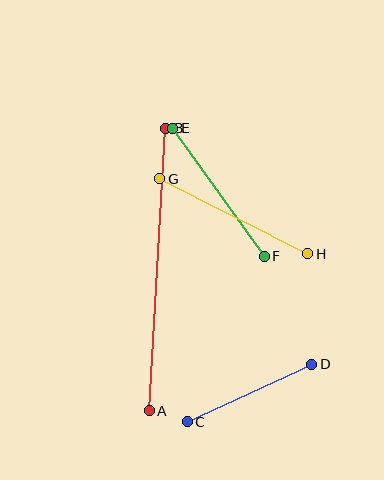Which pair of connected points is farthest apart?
Points A and B are farthest apart.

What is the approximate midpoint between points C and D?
The midpoint is at approximately (250, 393) pixels.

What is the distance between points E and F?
The distance is approximately 157 pixels.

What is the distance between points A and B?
The distance is approximately 283 pixels.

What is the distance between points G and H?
The distance is approximately 166 pixels.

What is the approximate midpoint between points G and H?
The midpoint is at approximately (234, 216) pixels.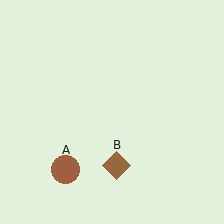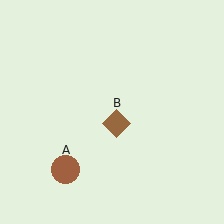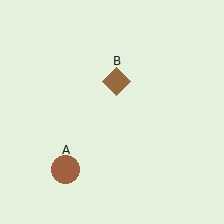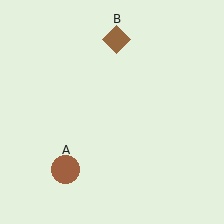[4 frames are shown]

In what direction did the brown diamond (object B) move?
The brown diamond (object B) moved up.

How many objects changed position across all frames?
1 object changed position: brown diamond (object B).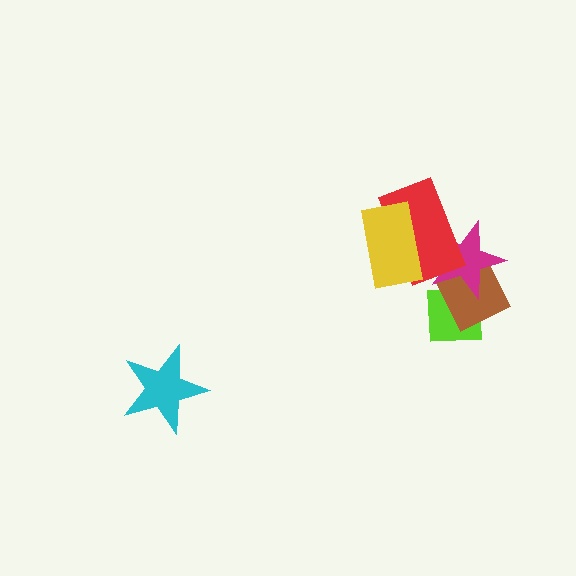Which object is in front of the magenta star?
The red rectangle is in front of the magenta star.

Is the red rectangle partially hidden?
Yes, it is partially covered by another shape.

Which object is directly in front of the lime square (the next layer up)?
The brown square is directly in front of the lime square.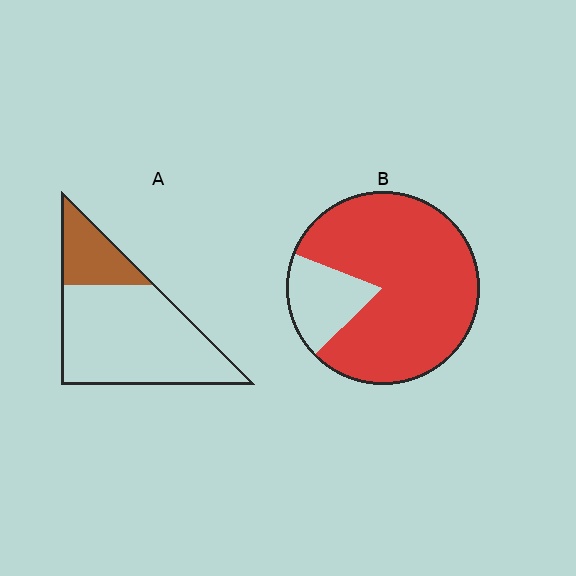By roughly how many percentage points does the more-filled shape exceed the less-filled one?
By roughly 60 percentage points (B over A).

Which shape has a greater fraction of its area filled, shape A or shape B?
Shape B.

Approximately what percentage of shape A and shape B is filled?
A is approximately 25% and B is approximately 80%.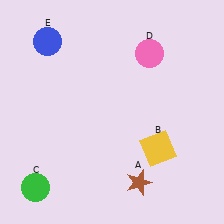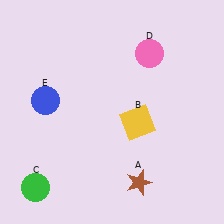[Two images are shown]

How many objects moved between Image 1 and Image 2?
2 objects moved between the two images.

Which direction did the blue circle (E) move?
The blue circle (E) moved down.